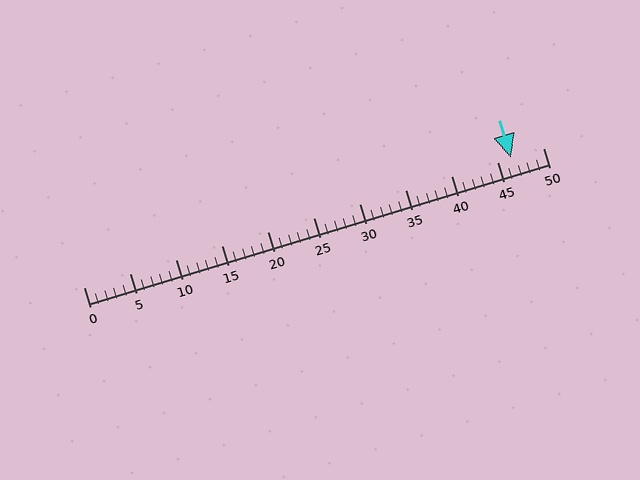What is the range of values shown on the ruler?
The ruler shows values from 0 to 50.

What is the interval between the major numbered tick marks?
The major tick marks are spaced 5 units apart.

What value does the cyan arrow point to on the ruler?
The cyan arrow points to approximately 46.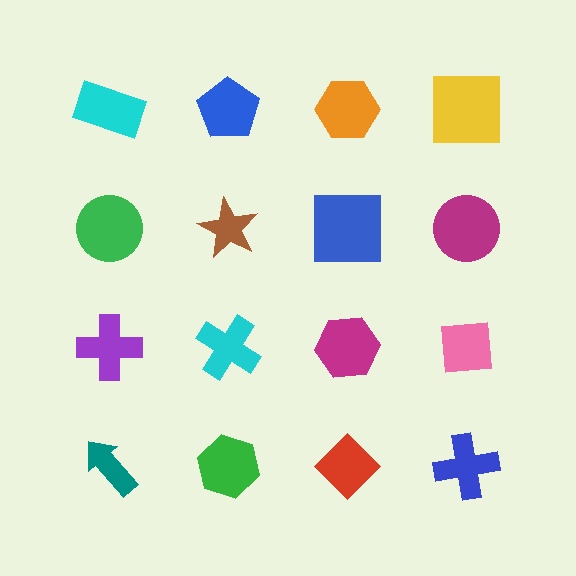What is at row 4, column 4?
A blue cross.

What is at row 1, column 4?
A yellow square.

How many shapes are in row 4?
4 shapes.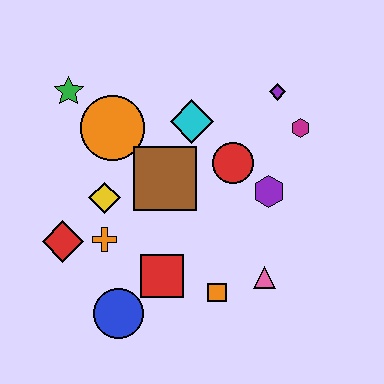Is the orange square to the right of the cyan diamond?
Yes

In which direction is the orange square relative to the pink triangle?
The orange square is to the left of the pink triangle.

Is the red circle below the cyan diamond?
Yes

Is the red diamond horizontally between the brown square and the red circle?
No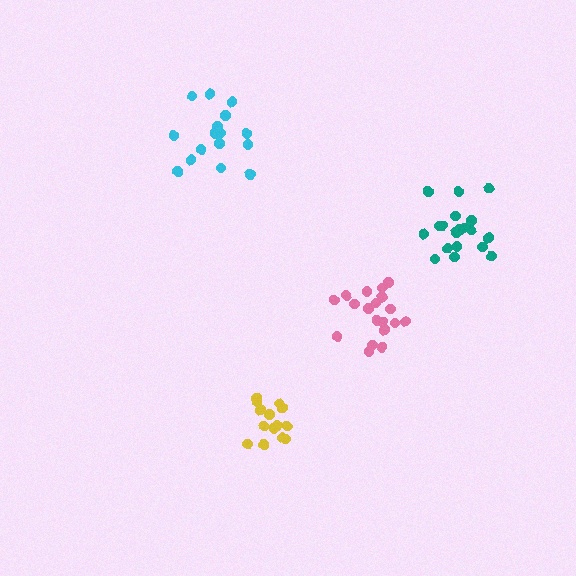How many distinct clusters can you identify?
There are 4 distinct clusters.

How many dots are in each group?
Group 1: 19 dots, Group 2: 16 dots, Group 3: 14 dots, Group 4: 19 dots (68 total).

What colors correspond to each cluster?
The clusters are colored: pink, cyan, yellow, teal.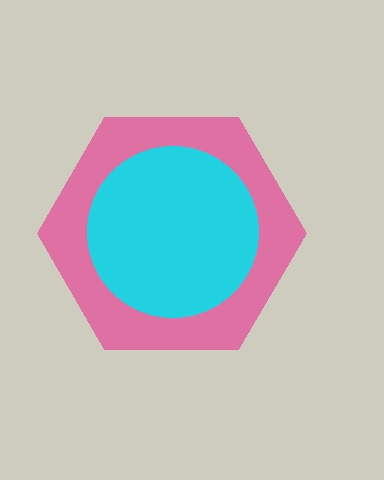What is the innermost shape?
The cyan circle.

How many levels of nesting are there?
2.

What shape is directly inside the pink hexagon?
The cyan circle.